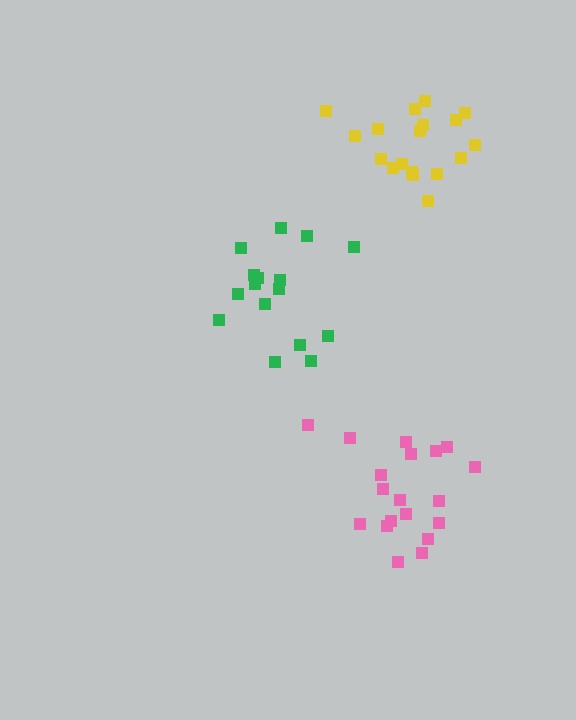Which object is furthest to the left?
The green cluster is leftmost.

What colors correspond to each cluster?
The clusters are colored: green, yellow, pink.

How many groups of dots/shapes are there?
There are 3 groups.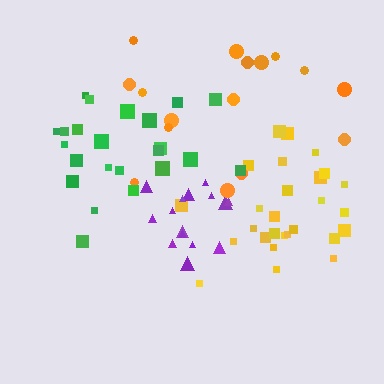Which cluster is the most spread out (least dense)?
Orange.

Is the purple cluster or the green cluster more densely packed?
Purple.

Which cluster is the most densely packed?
Purple.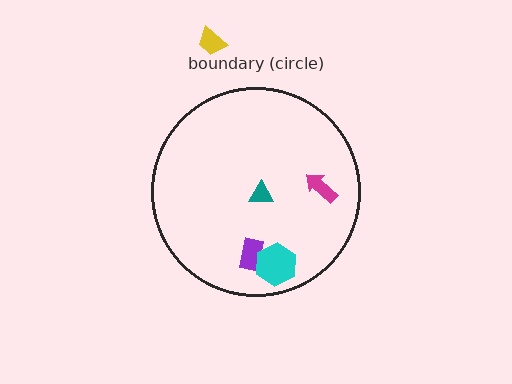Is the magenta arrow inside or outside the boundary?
Inside.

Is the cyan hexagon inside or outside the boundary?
Inside.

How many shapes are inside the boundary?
4 inside, 1 outside.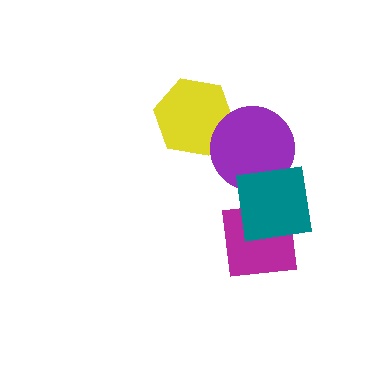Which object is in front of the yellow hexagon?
The purple circle is in front of the yellow hexagon.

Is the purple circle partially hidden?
Yes, it is partially covered by another shape.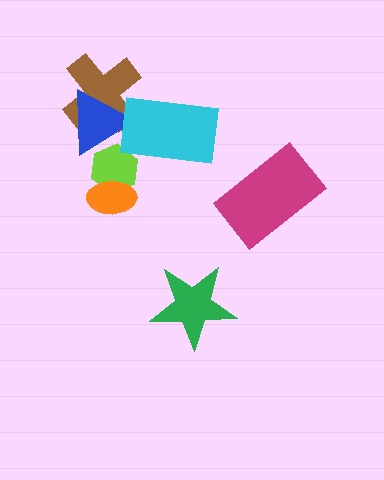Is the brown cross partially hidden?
Yes, it is partially covered by another shape.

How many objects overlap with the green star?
0 objects overlap with the green star.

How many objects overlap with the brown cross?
2 objects overlap with the brown cross.